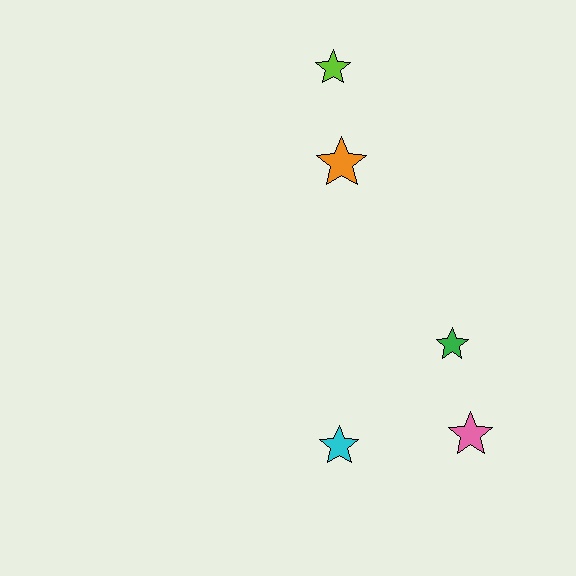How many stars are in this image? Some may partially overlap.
There are 5 stars.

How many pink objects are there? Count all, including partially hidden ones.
There is 1 pink object.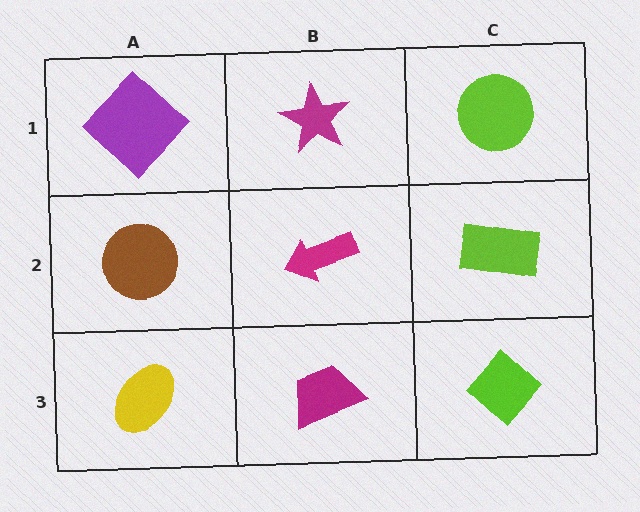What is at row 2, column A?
A brown circle.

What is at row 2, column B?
A magenta arrow.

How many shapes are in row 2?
3 shapes.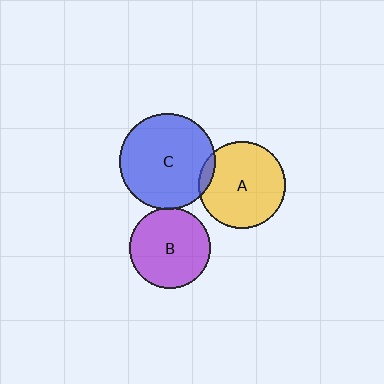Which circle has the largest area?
Circle C (blue).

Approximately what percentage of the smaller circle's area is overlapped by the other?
Approximately 5%.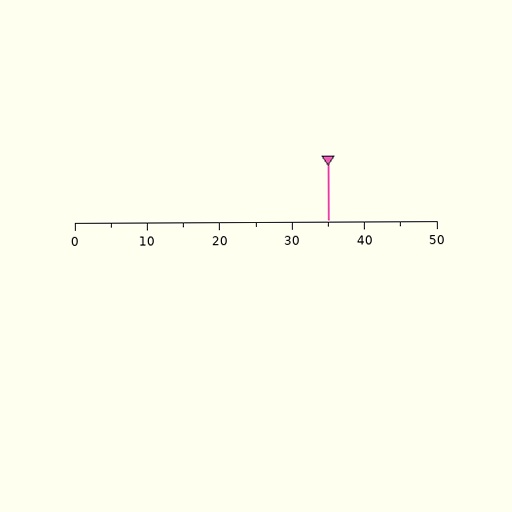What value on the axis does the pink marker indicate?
The marker indicates approximately 35.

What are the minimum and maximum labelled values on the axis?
The axis runs from 0 to 50.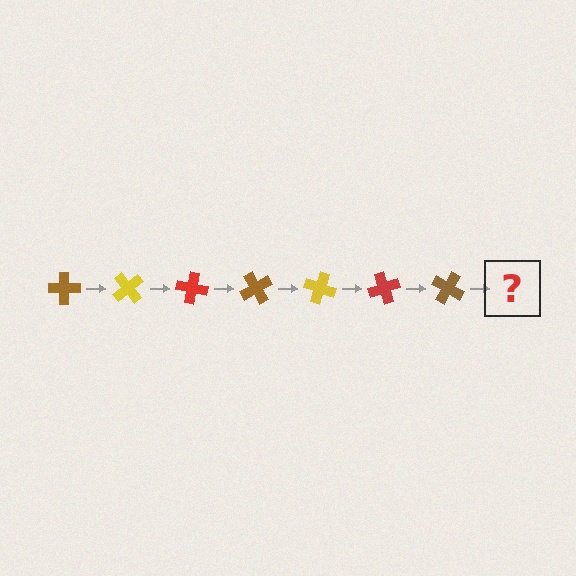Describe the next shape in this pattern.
It should be a yellow cross, rotated 350 degrees from the start.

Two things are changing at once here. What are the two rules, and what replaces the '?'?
The two rules are that it rotates 50 degrees each step and the color cycles through brown, yellow, and red. The '?' should be a yellow cross, rotated 350 degrees from the start.